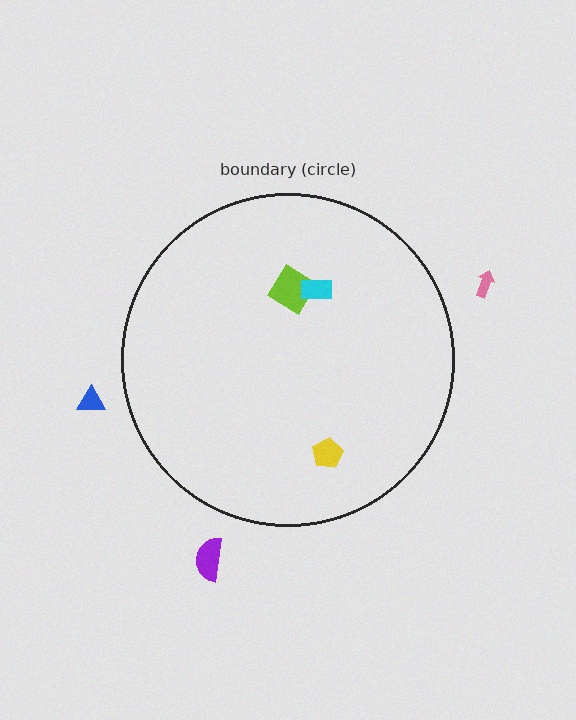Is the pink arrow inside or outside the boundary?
Outside.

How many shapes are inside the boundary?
3 inside, 3 outside.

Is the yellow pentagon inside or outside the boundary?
Inside.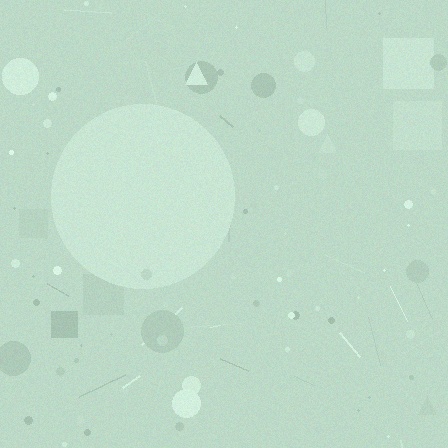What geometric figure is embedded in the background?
A circle is embedded in the background.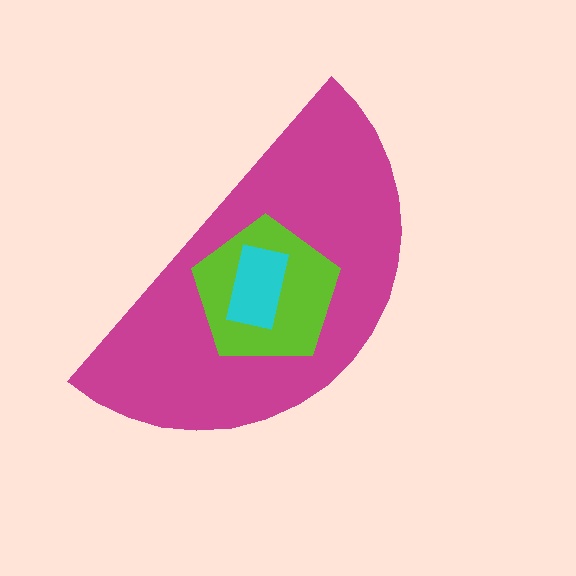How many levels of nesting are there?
3.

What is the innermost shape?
The cyan rectangle.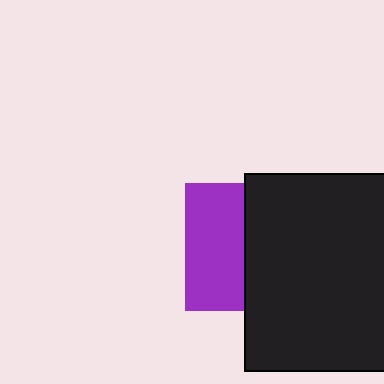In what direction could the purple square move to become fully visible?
The purple square could move left. That would shift it out from behind the black rectangle entirely.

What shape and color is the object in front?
The object in front is a black rectangle.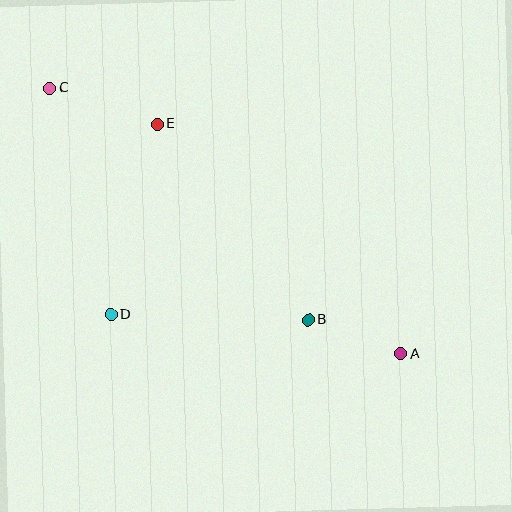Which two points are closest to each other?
Points A and B are closest to each other.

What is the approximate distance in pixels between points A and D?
The distance between A and D is approximately 292 pixels.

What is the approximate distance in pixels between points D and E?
The distance between D and E is approximately 196 pixels.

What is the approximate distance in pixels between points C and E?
The distance between C and E is approximately 114 pixels.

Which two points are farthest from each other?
Points A and C are farthest from each other.